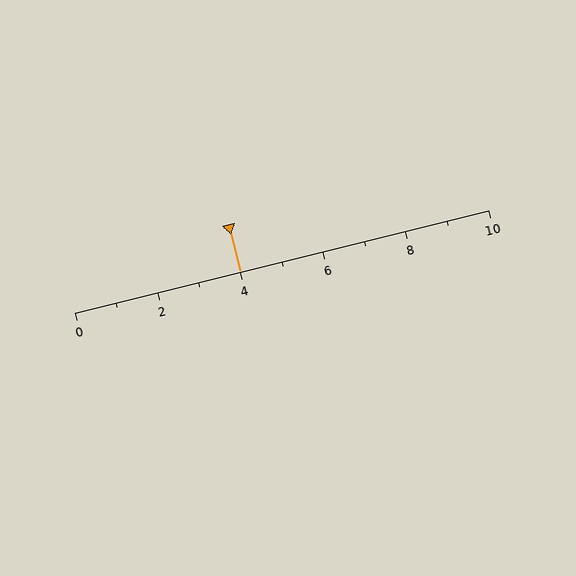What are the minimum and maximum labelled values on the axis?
The axis runs from 0 to 10.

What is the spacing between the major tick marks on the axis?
The major ticks are spaced 2 apart.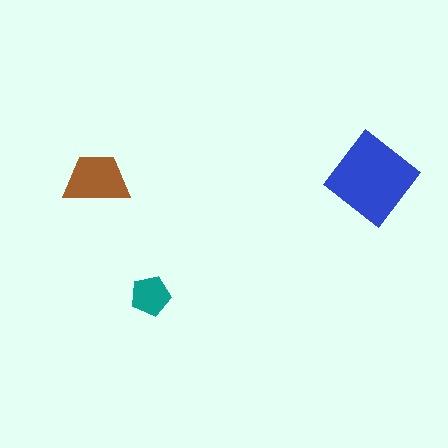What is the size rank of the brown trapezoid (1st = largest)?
2nd.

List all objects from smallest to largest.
The teal pentagon, the brown trapezoid, the blue diamond.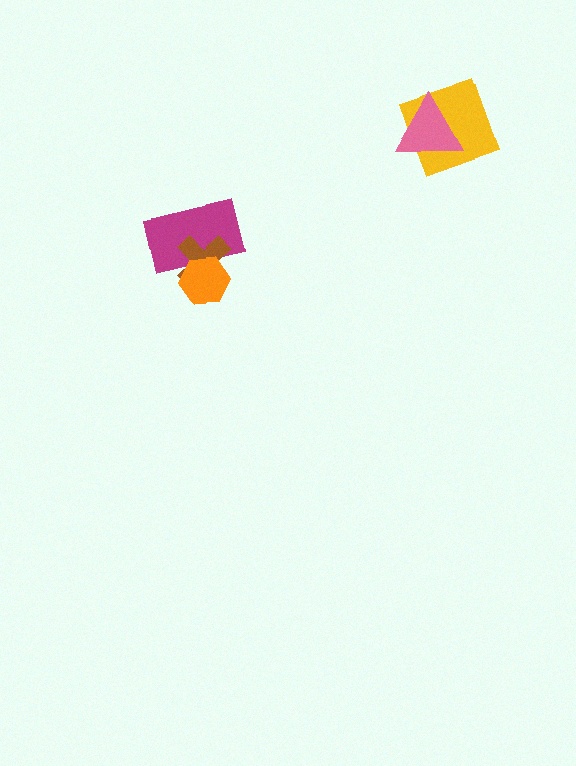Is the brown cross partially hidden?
Yes, it is partially covered by another shape.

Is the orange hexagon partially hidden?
No, no other shape covers it.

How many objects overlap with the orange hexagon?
2 objects overlap with the orange hexagon.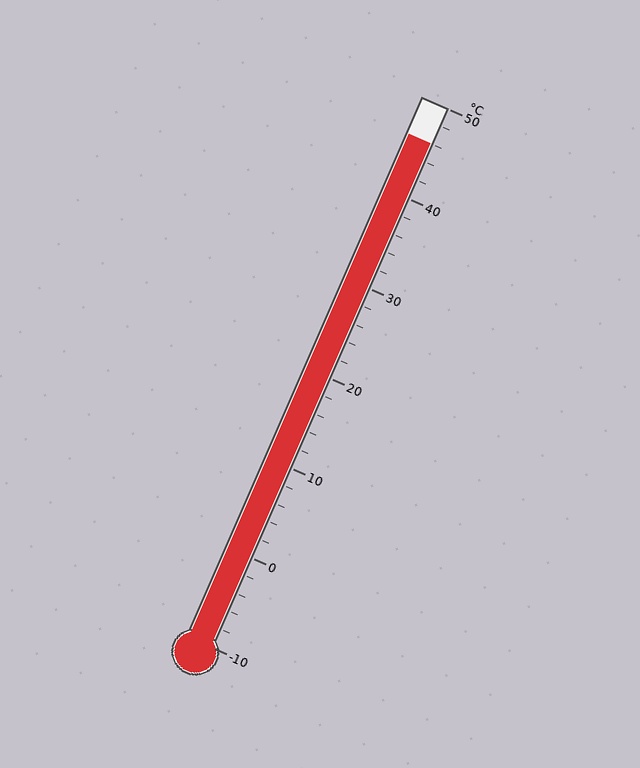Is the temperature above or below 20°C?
The temperature is above 20°C.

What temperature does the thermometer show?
The thermometer shows approximately 46°C.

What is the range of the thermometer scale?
The thermometer scale ranges from -10°C to 50°C.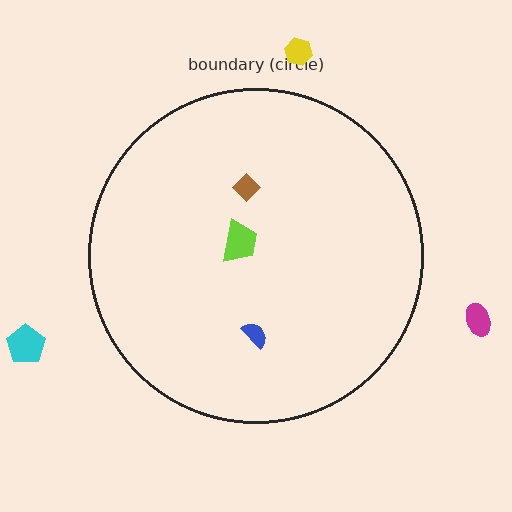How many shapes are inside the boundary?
3 inside, 3 outside.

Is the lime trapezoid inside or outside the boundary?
Inside.